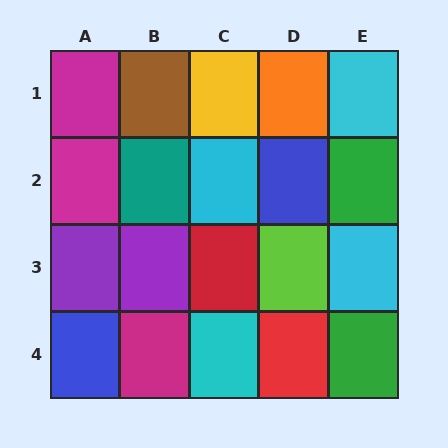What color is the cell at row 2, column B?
Teal.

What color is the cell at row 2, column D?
Blue.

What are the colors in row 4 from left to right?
Blue, magenta, cyan, red, green.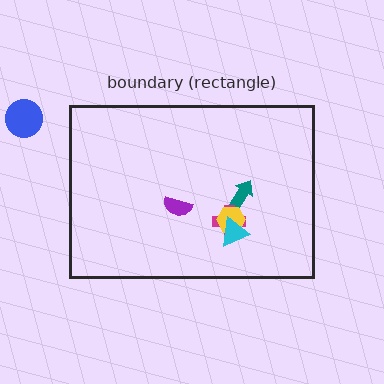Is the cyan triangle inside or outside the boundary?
Inside.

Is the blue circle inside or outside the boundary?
Outside.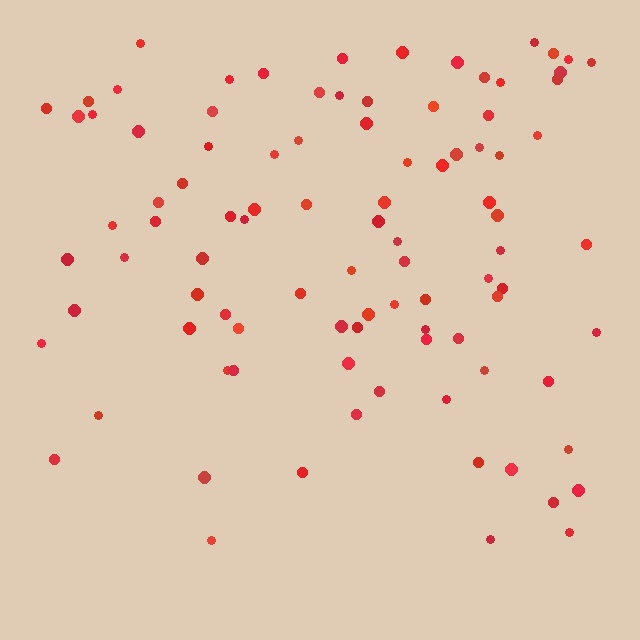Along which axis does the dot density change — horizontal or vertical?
Vertical.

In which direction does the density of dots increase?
From bottom to top, with the top side densest.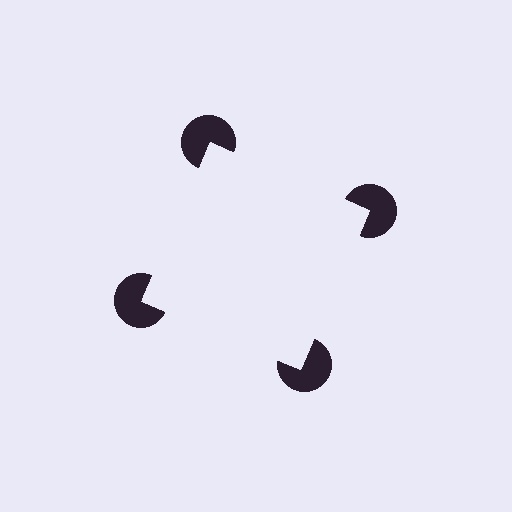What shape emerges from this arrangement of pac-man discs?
An illusory square — its edges are inferred from the aligned wedge cuts in the pac-man discs, not physically drawn.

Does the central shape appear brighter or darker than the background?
It typically appears slightly brighter than the background, even though no actual brightness change is drawn.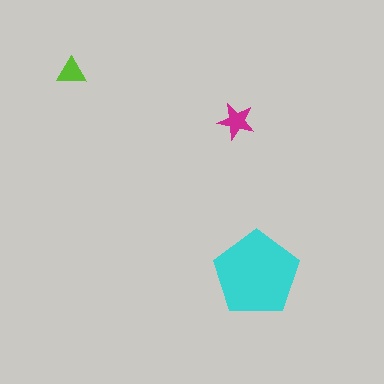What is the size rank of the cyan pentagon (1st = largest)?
1st.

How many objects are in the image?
There are 3 objects in the image.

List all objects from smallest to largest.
The lime triangle, the magenta star, the cyan pentagon.